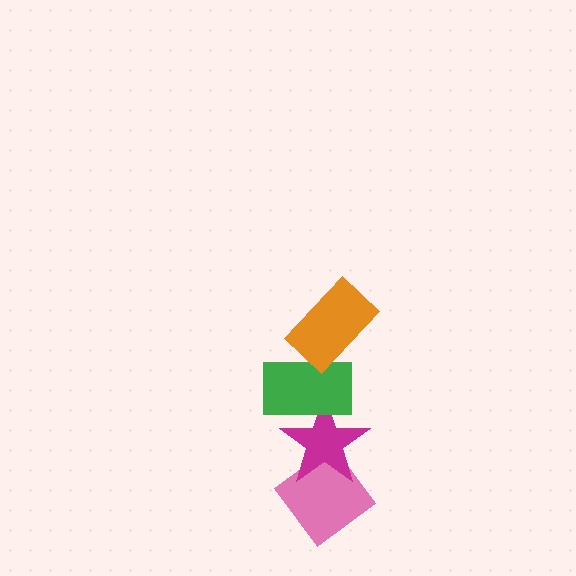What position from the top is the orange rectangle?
The orange rectangle is 1st from the top.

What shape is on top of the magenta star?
The green rectangle is on top of the magenta star.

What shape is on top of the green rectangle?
The orange rectangle is on top of the green rectangle.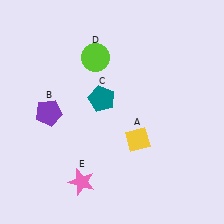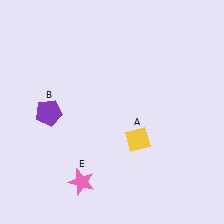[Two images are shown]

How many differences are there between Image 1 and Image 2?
There are 2 differences between the two images.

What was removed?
The teal pentagon (C), the lime circle (D) were removed in Image 2.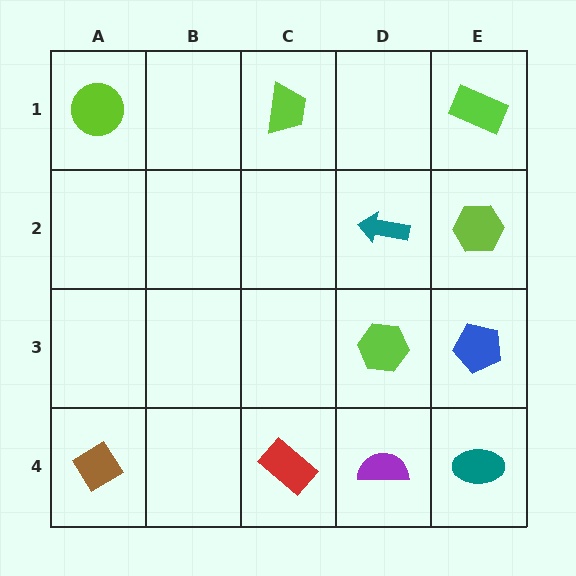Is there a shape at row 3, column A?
No, that cell is empty.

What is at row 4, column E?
A teal ellipse.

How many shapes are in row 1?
3 shapes.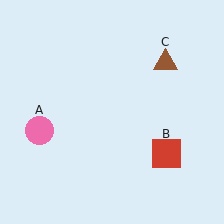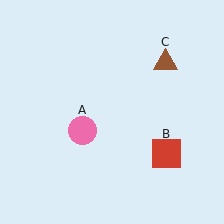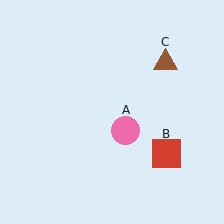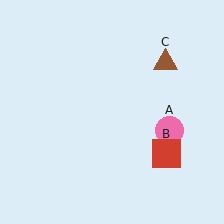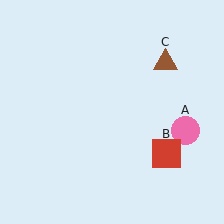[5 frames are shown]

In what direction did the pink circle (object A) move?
The pink circle (object A) moved right.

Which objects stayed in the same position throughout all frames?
Red square (object B) and brown triangle (object C) remained stationary.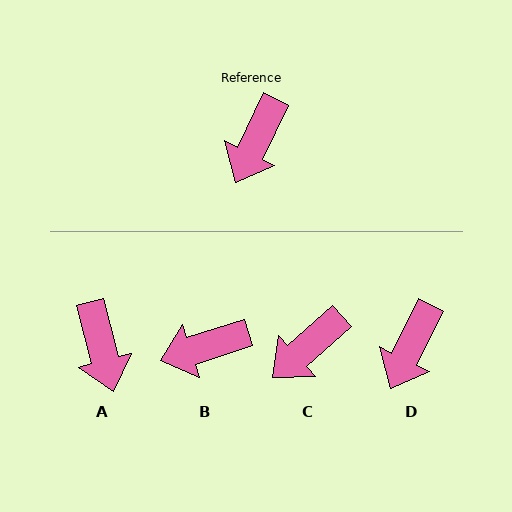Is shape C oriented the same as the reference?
No, it is off by about 22 degrees.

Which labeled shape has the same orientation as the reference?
D.